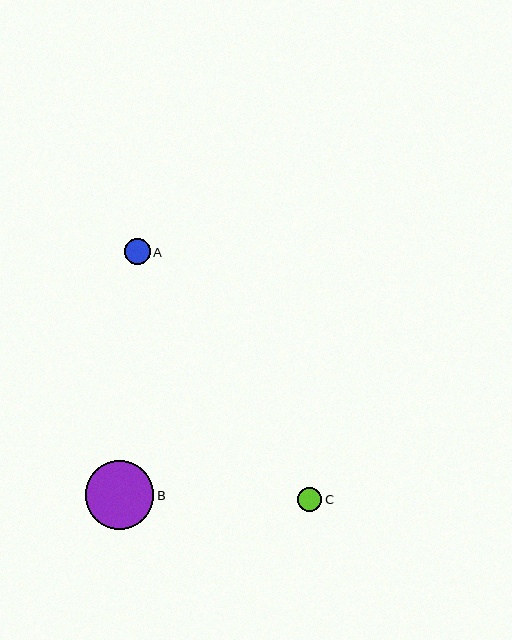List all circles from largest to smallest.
From largest to smallest: B, A, C.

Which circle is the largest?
Circle B is the largest with a size of approximately 68 pixels.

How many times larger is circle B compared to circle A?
Circle B is approximately 2.6 times the size of circle A.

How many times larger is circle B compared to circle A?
Circle B is approximately 2.6 times the size of circle A.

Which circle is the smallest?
Circle C is the smallest with a size of approximately 24 pixels.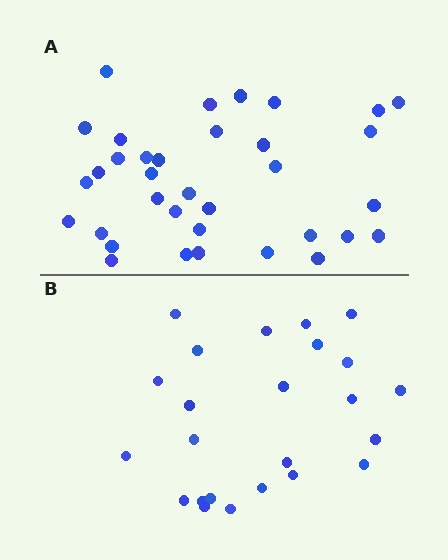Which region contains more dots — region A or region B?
Region A (the top region) has more dots.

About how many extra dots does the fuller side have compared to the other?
Region A has roughly 12 or so more dots than region B.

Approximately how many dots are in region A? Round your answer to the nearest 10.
About 40 dots. (The exact count is 35, which rounds to 40.)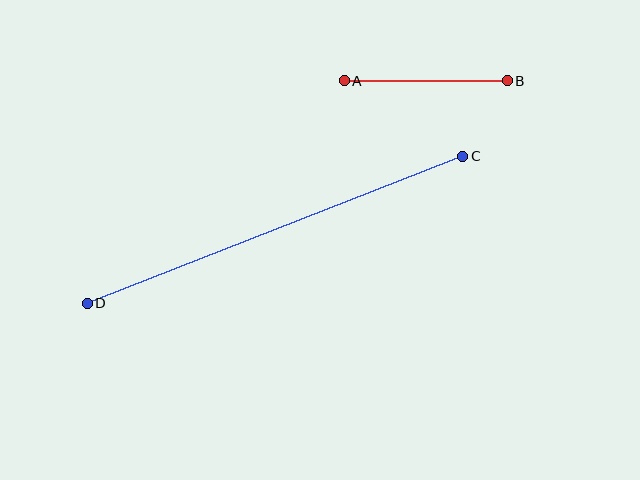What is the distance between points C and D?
The distance is approximately 403 pixels.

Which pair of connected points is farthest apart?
Points C and D are farthest apart.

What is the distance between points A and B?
The distance is approximately 163 pixels.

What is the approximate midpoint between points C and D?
The midpoint is at approximately (275, 230) pixels.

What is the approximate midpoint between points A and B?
The midpoint is at approximately (426, 81) pixels.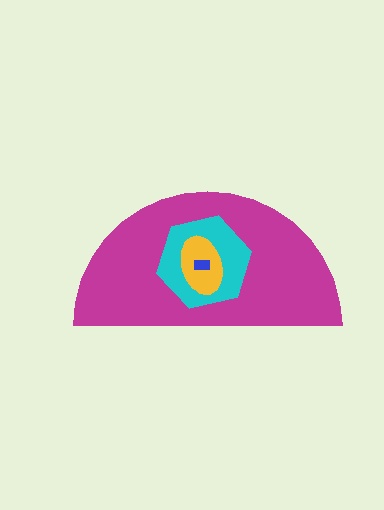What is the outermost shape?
The magenta semicircle.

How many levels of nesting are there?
4.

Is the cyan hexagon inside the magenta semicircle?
Yes.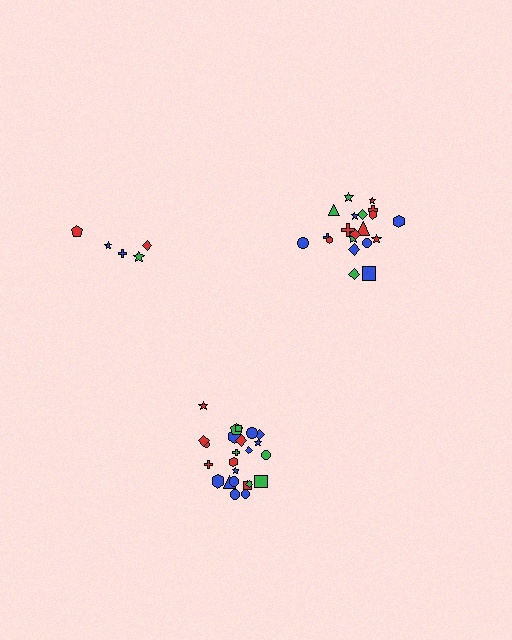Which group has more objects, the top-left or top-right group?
The top-right group.